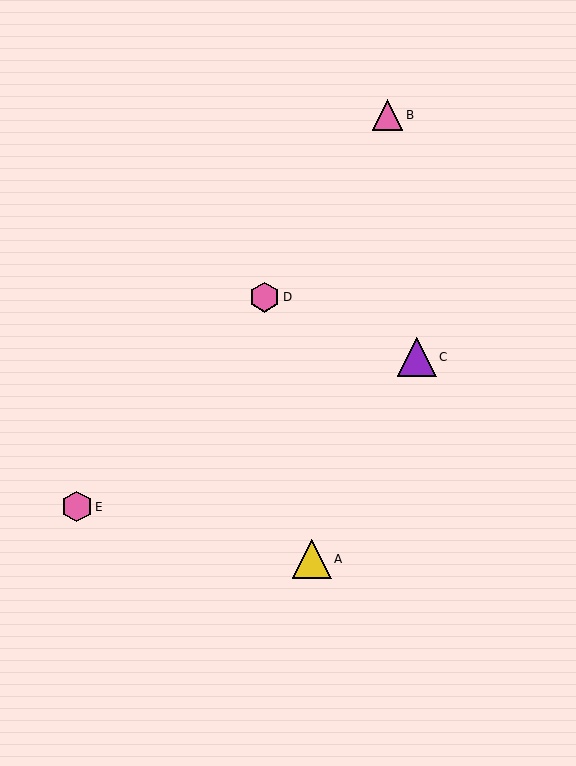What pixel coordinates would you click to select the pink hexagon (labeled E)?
Click at (77, 507) to select the pink hexagon E.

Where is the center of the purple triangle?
The center of the purple triangle is at (417, 357).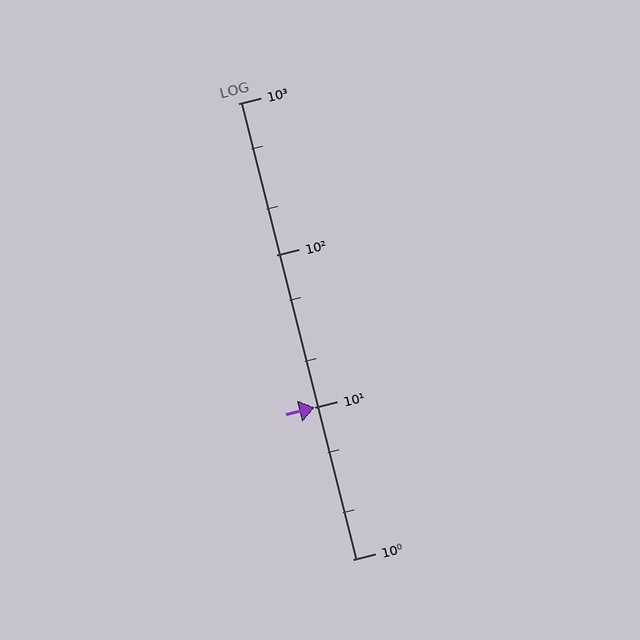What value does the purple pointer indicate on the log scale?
The pointer indicates approximately 10.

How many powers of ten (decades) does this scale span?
The scale spans 3 decades, from 1 to 1000.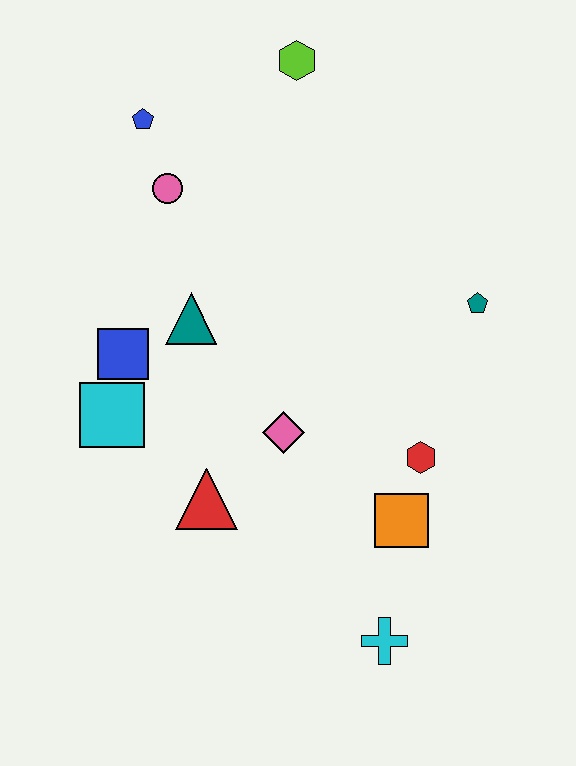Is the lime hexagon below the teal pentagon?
No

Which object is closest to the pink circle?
The blue pentagon is closest to the pink circle.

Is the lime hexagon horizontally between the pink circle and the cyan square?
No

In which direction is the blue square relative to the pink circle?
The blue square is below the pink circle.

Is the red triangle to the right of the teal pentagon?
No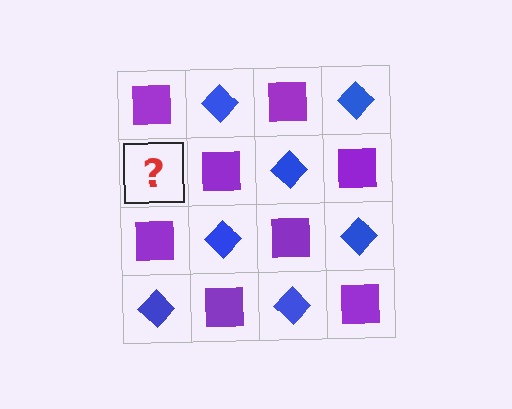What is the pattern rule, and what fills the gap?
The rule is that it alternates purple square and blue diamond in a checkerboard pattern. The gap should be filled with a blue diamond.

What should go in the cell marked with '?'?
The missing cell should contain a blue diamond.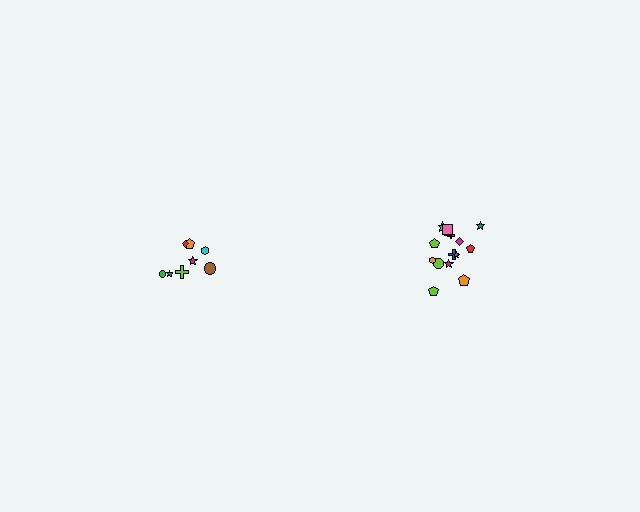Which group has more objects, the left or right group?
The right group.